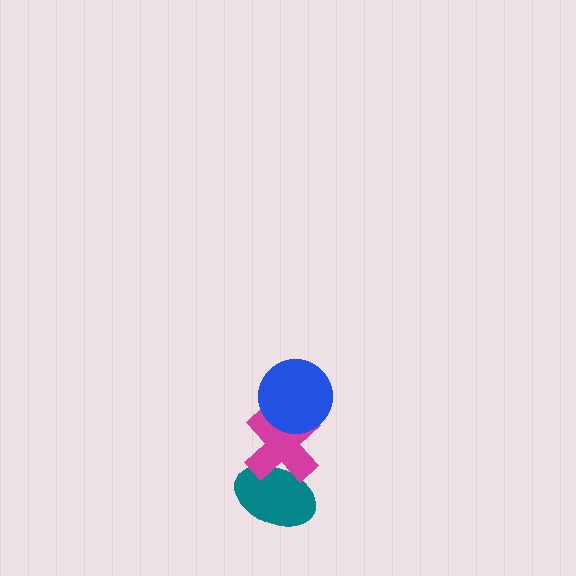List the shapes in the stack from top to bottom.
From top to bottom: the blue circle, the magenta cross, the teal ellipse.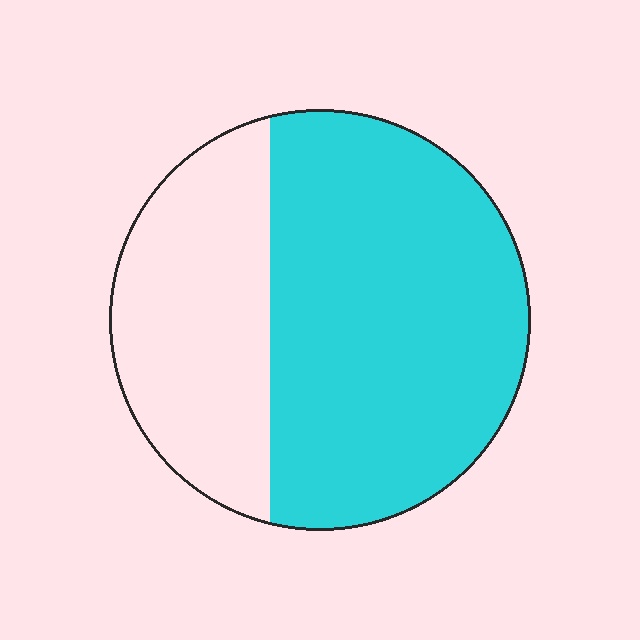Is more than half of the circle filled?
Yes.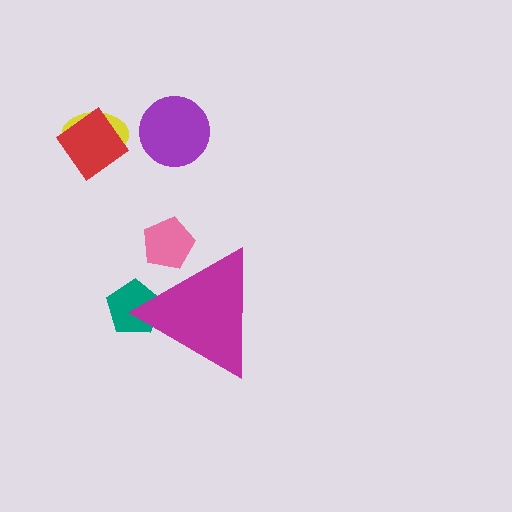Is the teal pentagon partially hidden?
Yes, the teal pentagon is partially hidden behind the magenta triangle.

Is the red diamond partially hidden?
No, the red diamond is fully visible.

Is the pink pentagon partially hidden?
Yes, the pink pentagon is partially hidden behind the magenta triangle.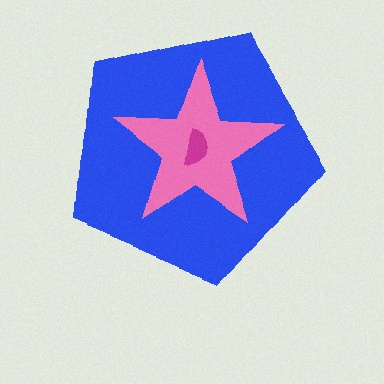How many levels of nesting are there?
3.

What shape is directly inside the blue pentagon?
The pink star.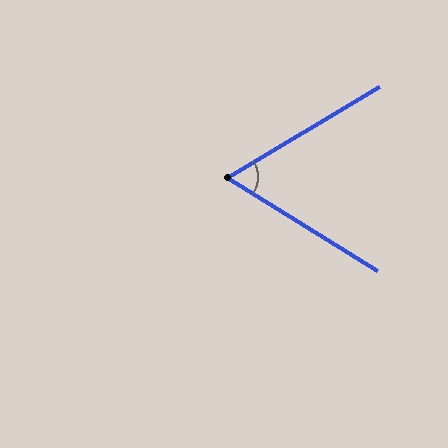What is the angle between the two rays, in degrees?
Approximately 63 degrees.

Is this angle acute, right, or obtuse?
It is acute.